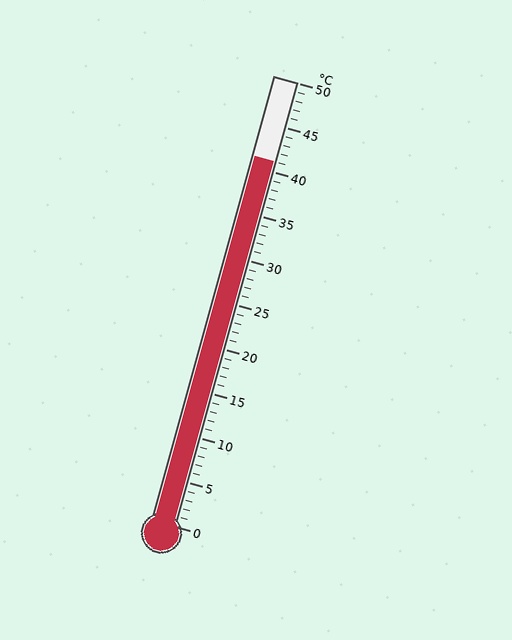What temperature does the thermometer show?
The thermometer shows approximately 41°C.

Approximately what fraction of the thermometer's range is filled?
The thermometer is filled to approximately 80% of its range.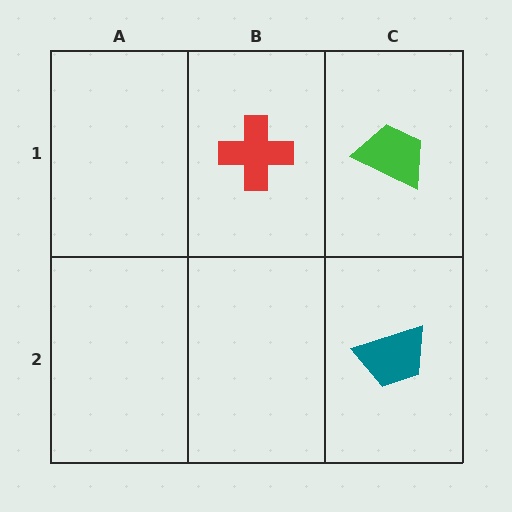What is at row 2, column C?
A teal trapezoid.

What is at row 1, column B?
A red cross.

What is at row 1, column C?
A green trapezoid.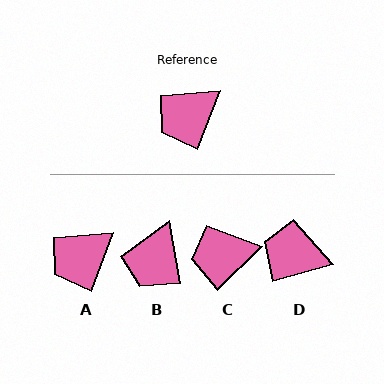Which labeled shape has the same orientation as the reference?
A.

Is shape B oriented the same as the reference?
No, it is off by about 30 degrees.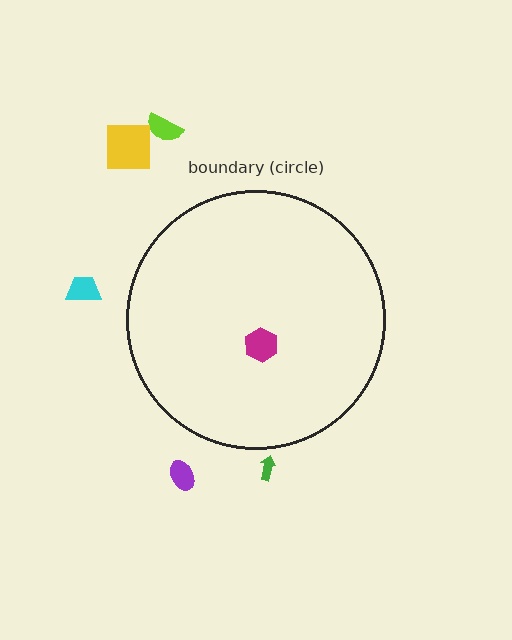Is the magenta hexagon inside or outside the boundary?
Inside.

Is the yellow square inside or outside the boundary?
Outside.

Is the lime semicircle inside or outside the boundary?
Outside.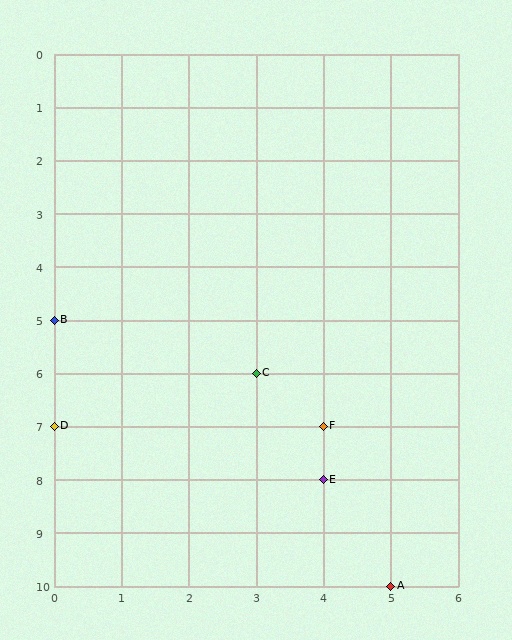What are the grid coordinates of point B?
Point B is at grid coordinates (0, 5).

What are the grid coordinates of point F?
Point F is at grid coordinates (4, 7).